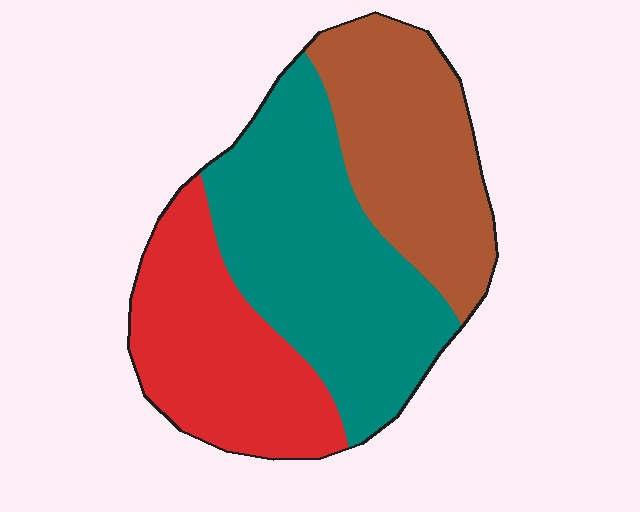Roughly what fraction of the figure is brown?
Brown takes up between a quarter and a half of the figure.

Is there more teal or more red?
Teal.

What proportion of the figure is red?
Red takes up about one quarter (1/4) of the figure.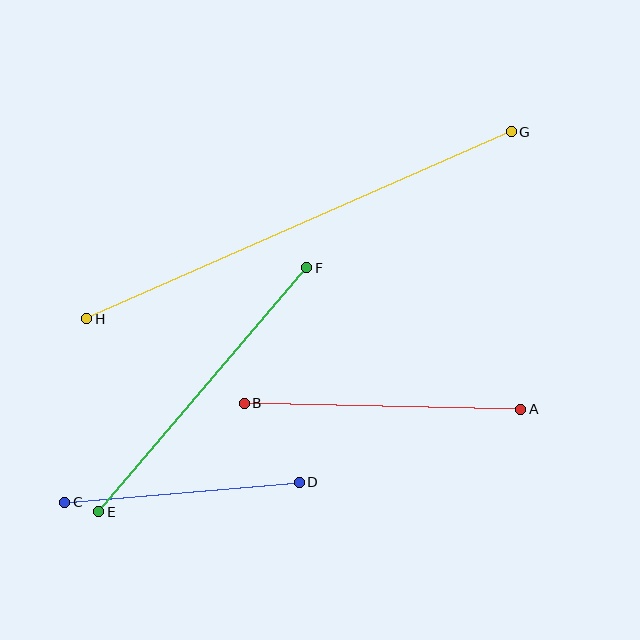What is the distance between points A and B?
The distance is approximately 276 pixels.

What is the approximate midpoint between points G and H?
The midpoint is at approximately (299, 225) pixels.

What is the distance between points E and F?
The distance is approximately 320 pixels.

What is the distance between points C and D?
The distance is approximately 235 pixels.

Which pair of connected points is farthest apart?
Points G and H are farthest apart.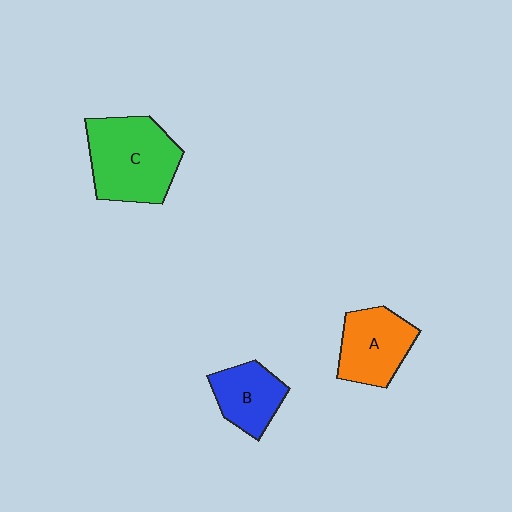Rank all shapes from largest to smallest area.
From largest to smallest: C (green), A (orange), B (blue).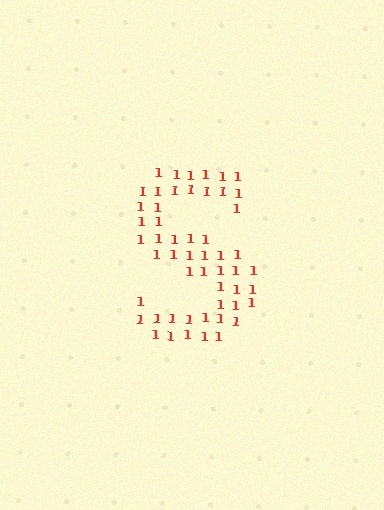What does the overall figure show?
The overall figure shows the letter S.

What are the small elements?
The small elements are digit 1's.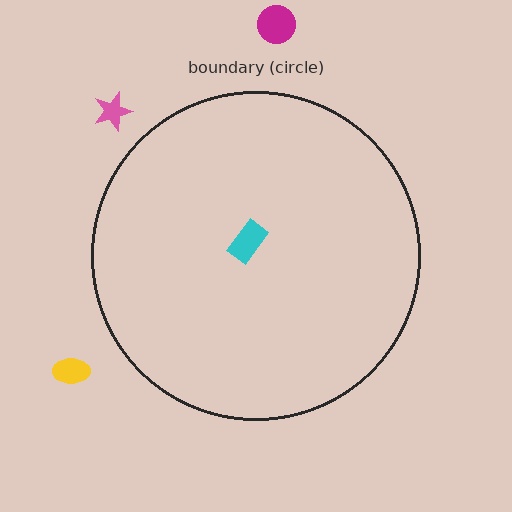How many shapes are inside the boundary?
1 inside, 3 outside.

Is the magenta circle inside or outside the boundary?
Outside.